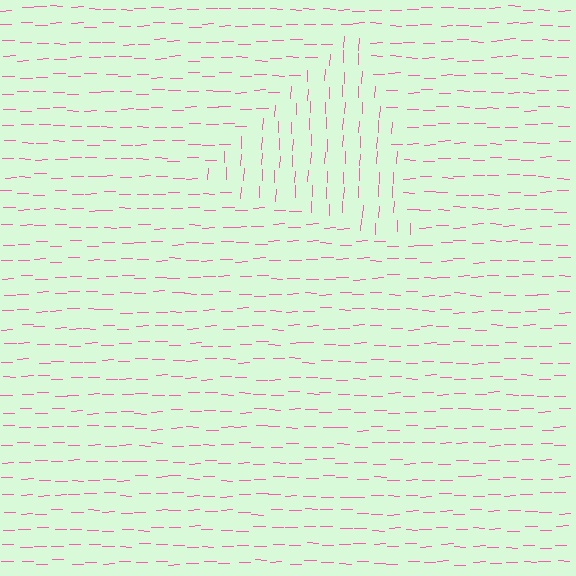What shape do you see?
I see a triangle.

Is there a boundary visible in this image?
Yes, there is a texture boundary formed by a change in line orientation.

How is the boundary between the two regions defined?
The boundary is defined purely by a change in line orientation (approximately 88 degrees difference). All lines are the same color and thickness.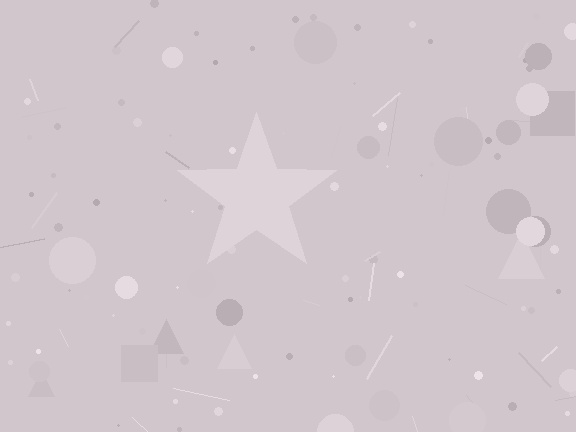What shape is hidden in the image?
A star is hidden in the image.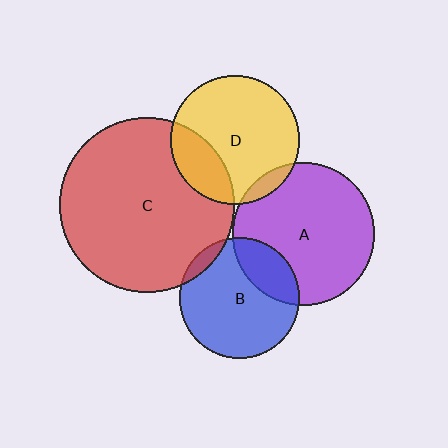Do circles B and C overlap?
Yes.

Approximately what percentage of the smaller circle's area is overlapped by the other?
Approximately 5%.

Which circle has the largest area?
Circle C (red).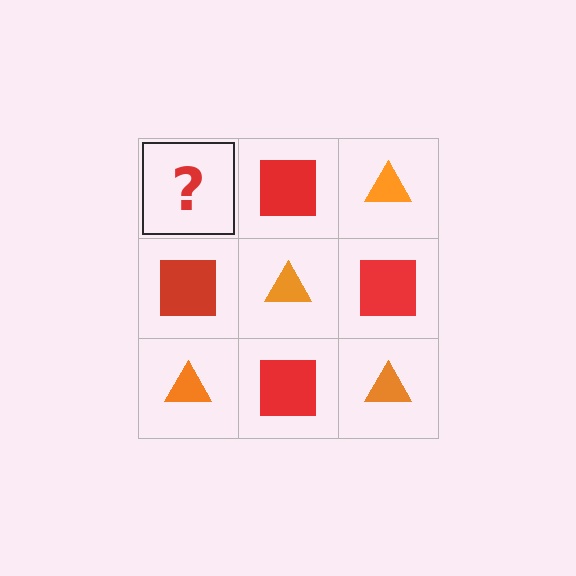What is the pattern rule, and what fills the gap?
The rule is that it alternates orange triangle and red square in a checkerboard pattern. The gap should be filled with an orange triangle.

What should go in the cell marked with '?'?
The missing cell should contain an orange triangle.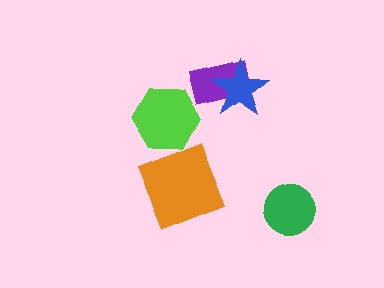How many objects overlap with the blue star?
1 object overlaps with the blue star.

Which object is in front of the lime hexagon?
The orange diamond is in front of the lime hexagon.